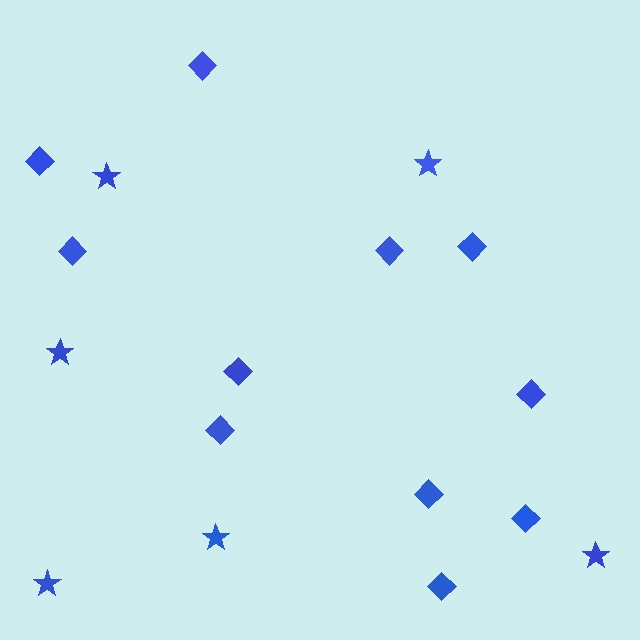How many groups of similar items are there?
There are 2 groups: one group of stars (6) and one group of diamonds (11).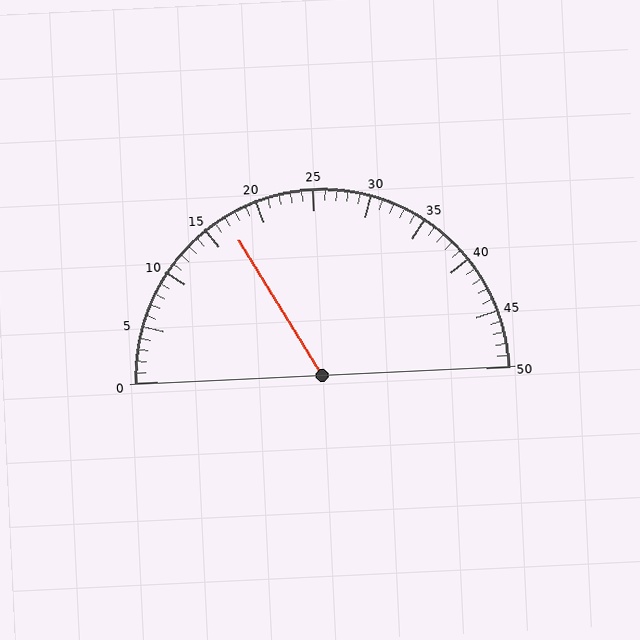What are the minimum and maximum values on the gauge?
The gauge ranges from 0 to 50.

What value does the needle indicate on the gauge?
The needle indicates approximately 17.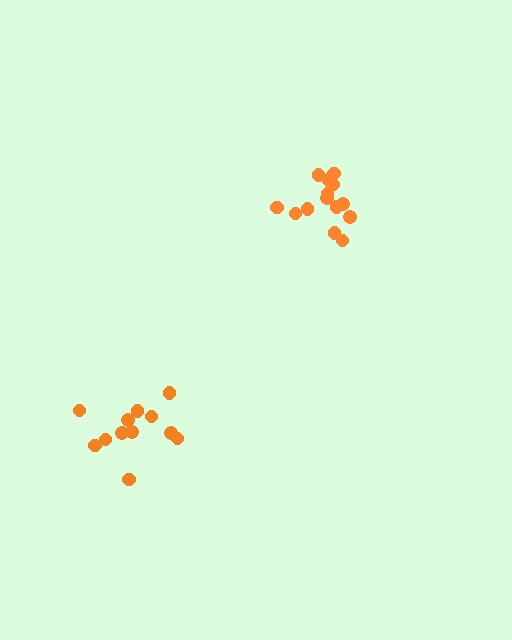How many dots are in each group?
Group 1: 12 dots, Group 2: 14 dots (26 total).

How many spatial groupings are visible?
There are 2 spatial groupings.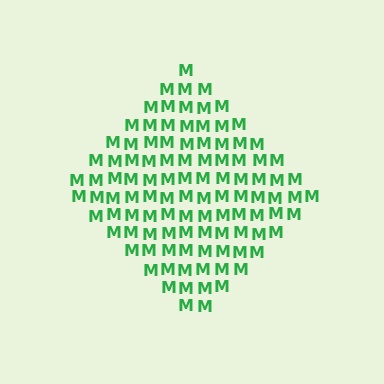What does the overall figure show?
The overall figure shows a diamond.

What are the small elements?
The small elements are letter M's.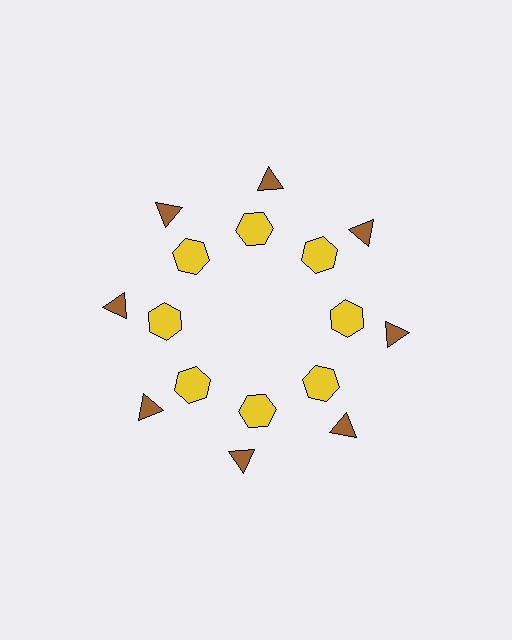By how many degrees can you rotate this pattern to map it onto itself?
The pattern maps onto itself every 45 degrees of rotation.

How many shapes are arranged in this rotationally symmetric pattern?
There are 16 shapes, arranged in 8 groups of 2.